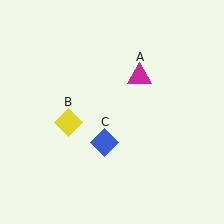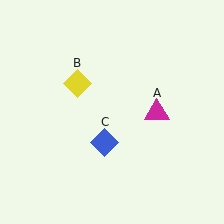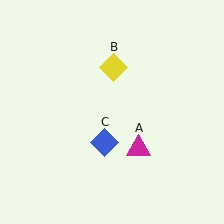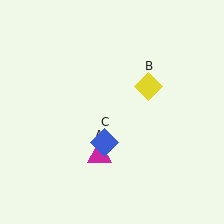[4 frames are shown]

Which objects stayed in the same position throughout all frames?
Blue diamond (object C) remained stationary.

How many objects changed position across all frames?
2 objects changed position: magenta triangle (object A), yellow diamond (object B).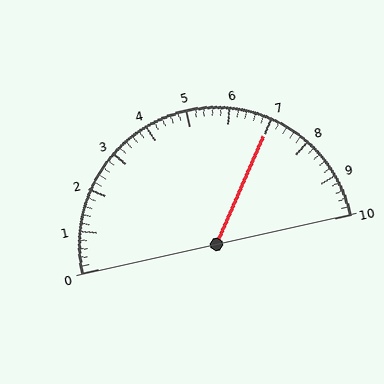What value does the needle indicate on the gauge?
The needle indicates approximately 7.0.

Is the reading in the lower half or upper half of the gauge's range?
The reading is in the upper half of the range (0 to 10).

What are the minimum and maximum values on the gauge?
The gauge ranges from 0 to 10.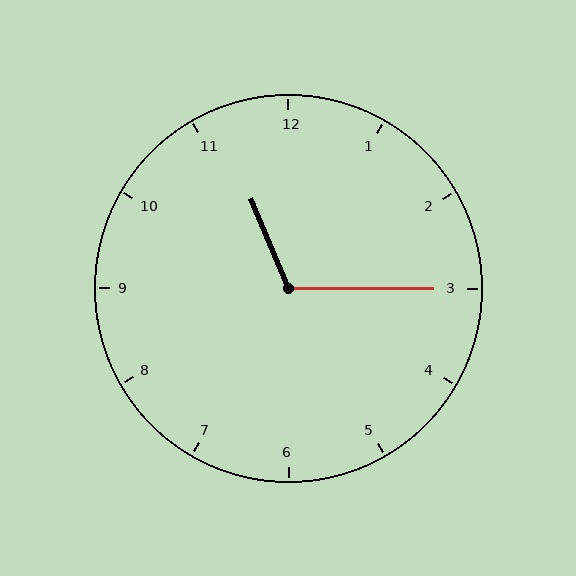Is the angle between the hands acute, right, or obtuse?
It is obtuse.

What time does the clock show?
11:15.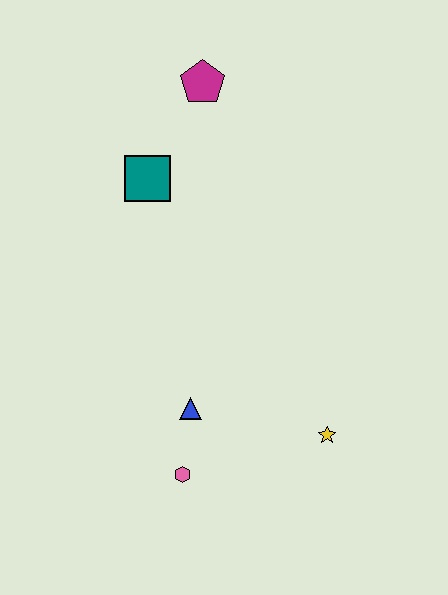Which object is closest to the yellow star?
The blue triangle is closest to the yellow star.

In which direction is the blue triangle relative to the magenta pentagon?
The blue triangle is below the magenta pentagon.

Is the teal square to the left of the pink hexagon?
Yes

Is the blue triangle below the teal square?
Yes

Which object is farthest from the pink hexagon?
The magenta pentagon is farthest from the pink hexagon.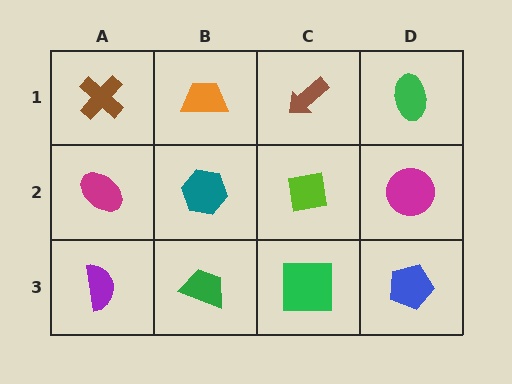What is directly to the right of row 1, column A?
An orange trapezoid.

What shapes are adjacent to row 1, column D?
A magenta circle (row 2, column D), a brown arrow (row 1, column C).